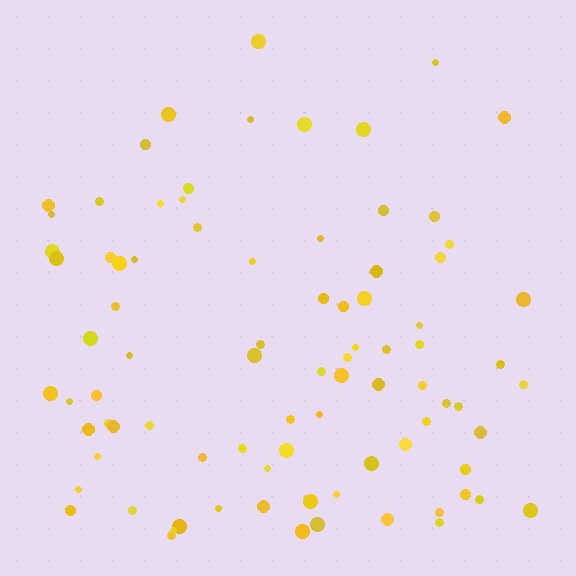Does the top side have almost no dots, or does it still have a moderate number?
Still a moderate number, just noticeably fewer than the bottom.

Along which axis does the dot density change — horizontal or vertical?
Vertical.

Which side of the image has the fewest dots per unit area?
The top.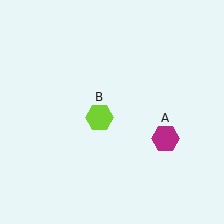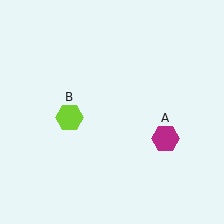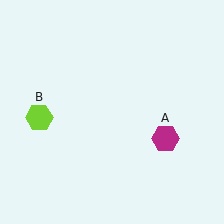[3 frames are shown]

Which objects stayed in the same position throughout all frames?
Magenta hexagon (object A) remained stationary.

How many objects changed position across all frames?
1 object changed position: lime hexagon (object B).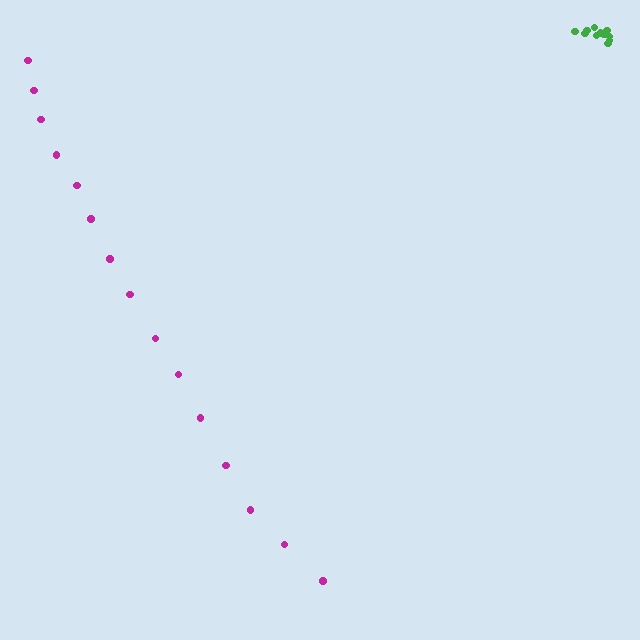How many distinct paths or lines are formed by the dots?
There are 2 distinct paths.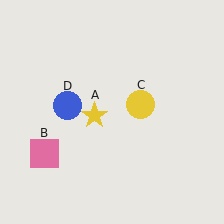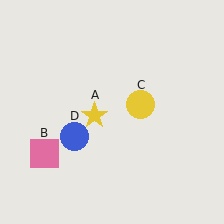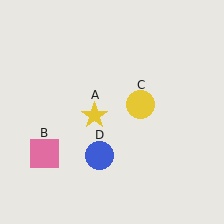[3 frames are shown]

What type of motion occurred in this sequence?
The blue circle (object D) rotated counterclockwise around the center of the scene.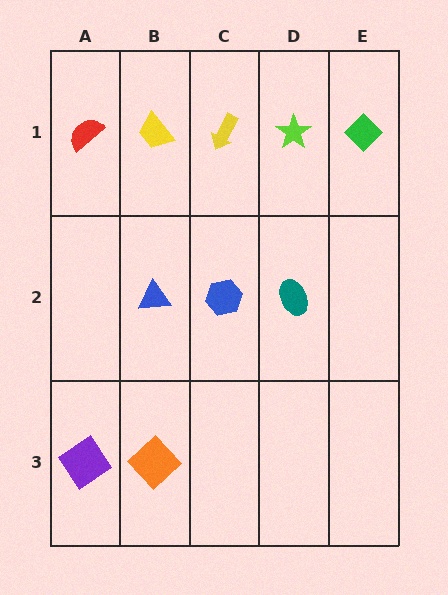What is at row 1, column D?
A lime star.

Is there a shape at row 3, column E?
No, that cell is empty.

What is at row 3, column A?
A purple diamond.